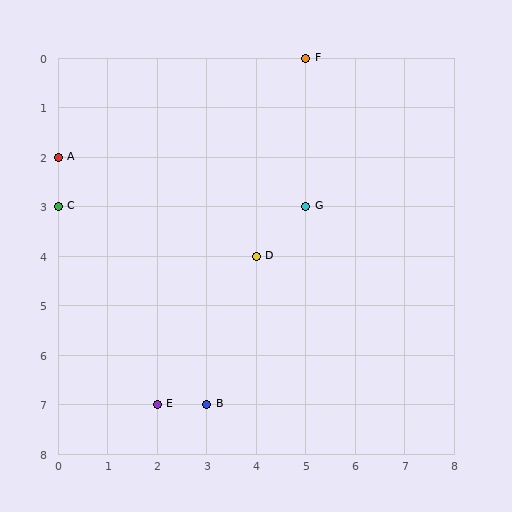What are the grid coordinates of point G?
Point G is at grid coordinates (5, 3).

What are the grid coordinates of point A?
Point A is at grid coordinates (0, 2).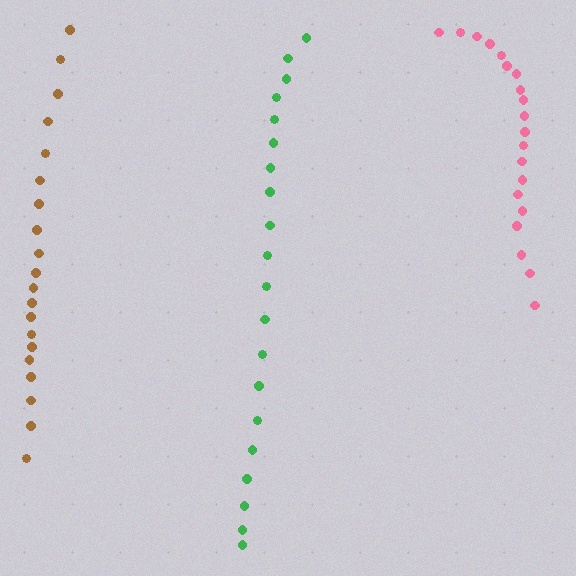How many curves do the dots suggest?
There are 3 distinct paths.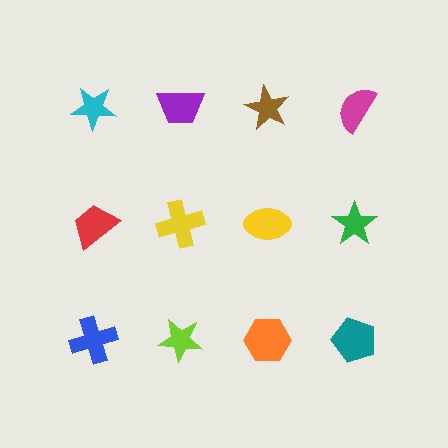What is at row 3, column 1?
A blue cross.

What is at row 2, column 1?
A red trapezoid.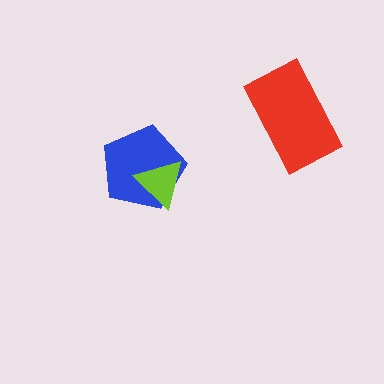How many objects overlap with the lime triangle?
1 object overlaps with the lime triangle.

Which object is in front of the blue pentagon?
The lime triangle is in front of the blue pentagon.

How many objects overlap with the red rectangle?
0 objects overlap with the red rectangle.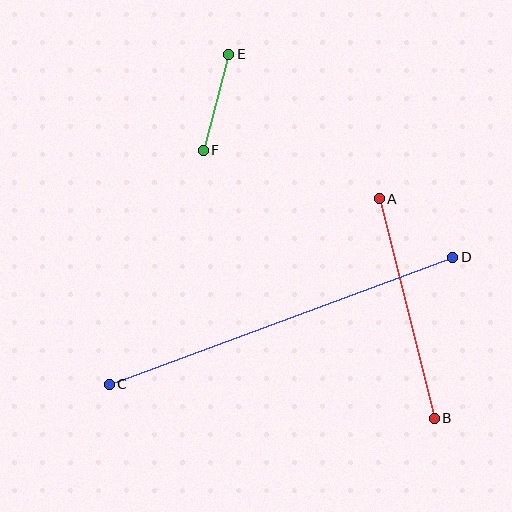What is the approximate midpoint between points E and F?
The midpoint is at approximately (216, 102) pixels.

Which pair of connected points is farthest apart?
Points C and D are farthest apart.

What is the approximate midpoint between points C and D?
The midpoint is at approximately (281, 321) pixels.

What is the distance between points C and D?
The distance is approximately 366 pixels.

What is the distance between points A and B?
The distance is approximately 226 pixels.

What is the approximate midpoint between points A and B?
The midpoint is at approximately (407, 308) pixels.